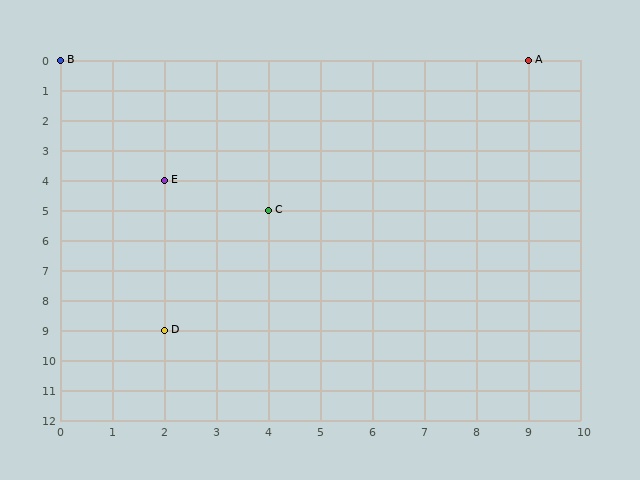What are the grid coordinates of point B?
Point B is at grid coordinates (0, 0).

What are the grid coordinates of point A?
Point A is at grid coordinates (9, 0).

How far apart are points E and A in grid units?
Points E and A are 7 columns and 4 rows apart (about 8.1 grid units diagonally).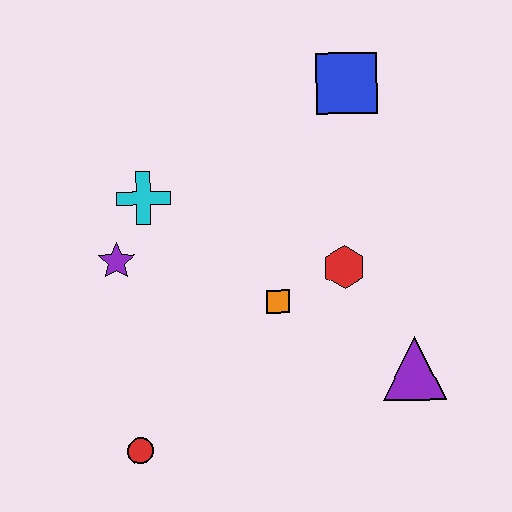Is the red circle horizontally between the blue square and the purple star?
Yes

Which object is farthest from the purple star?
The purple triangle is farthest from the purple star.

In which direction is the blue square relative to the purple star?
The blue square is to the right of the purple star.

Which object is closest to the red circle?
The purple star is closest to the red circle.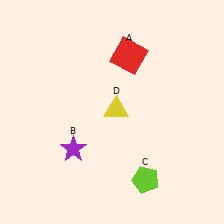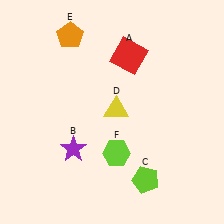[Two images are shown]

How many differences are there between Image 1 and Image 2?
There are 2 differences between the two images.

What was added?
An orange pentagon (E), a lime hexagon (F) were added in Image 2.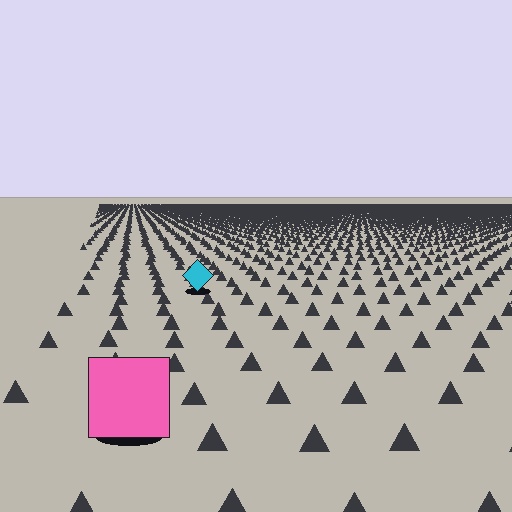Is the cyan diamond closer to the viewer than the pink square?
No. The pink square is closer — you can tell from the texture gradient: the ground texture is coarser near it.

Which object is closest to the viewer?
The pink square is closest. The texture marks near it are larger and more spread out.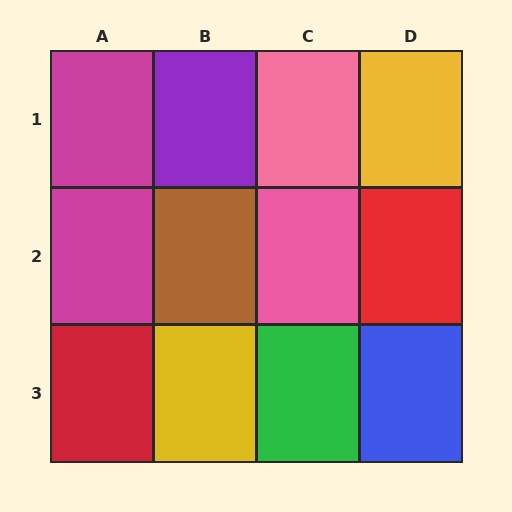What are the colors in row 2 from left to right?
Magenta, brown, pink, red.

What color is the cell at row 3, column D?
Blue.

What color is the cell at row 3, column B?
Yellow.